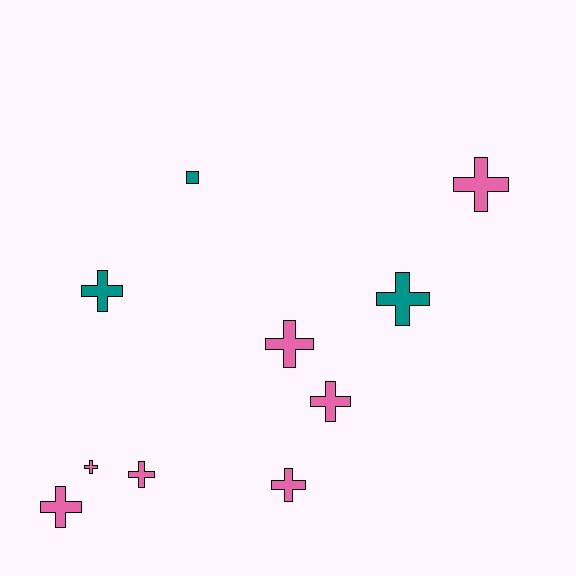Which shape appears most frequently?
Cross, with 9 objects.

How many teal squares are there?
There is 1 teal square.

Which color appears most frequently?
Pink, with 7 objects.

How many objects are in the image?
There are 10 objects.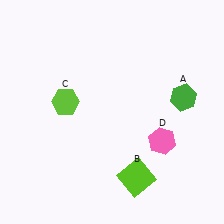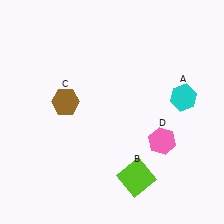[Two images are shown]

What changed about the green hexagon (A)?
In Image 1, A is green. In Image 2, it changed to cyan.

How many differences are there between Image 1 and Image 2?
There are 2 differences between the two images.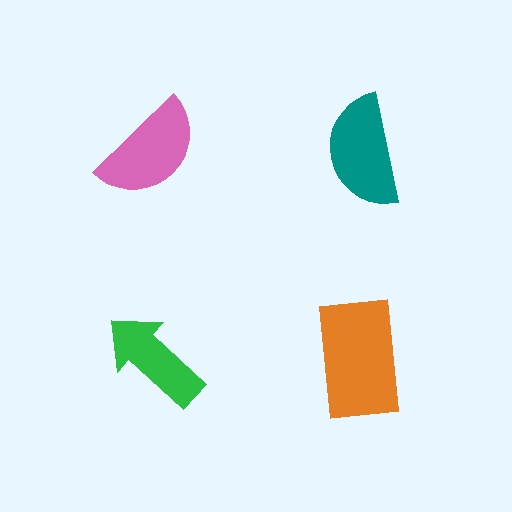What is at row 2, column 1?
A green arrow.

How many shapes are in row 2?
2 shapes.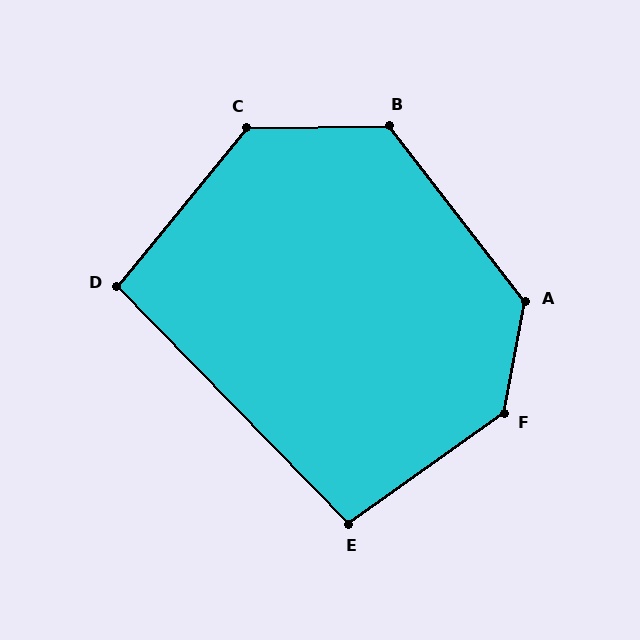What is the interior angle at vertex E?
Approximately 99 degrees (obtuse).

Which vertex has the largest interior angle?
F, at approximately 136 degrees.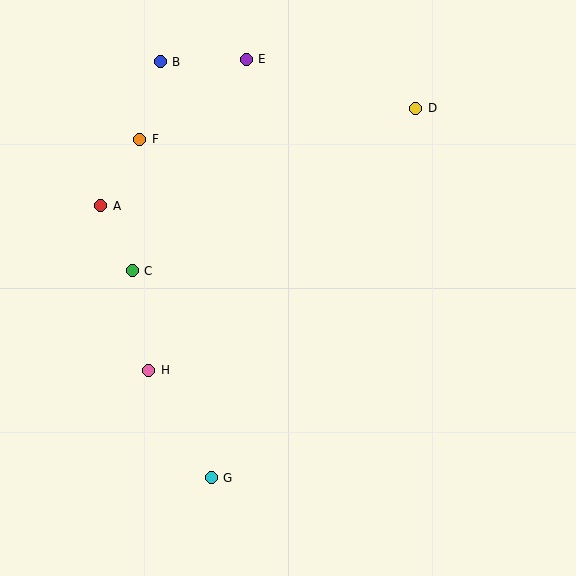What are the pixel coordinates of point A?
Point A is at (101, 206).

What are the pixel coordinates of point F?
Point F is at (140, 139).